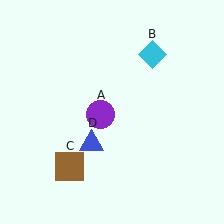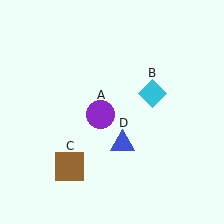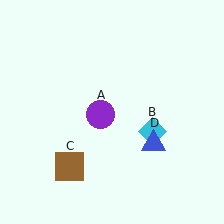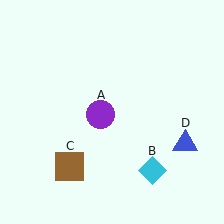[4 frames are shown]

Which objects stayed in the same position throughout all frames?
Purple circle (object A) and brown square (object C) remained stationary.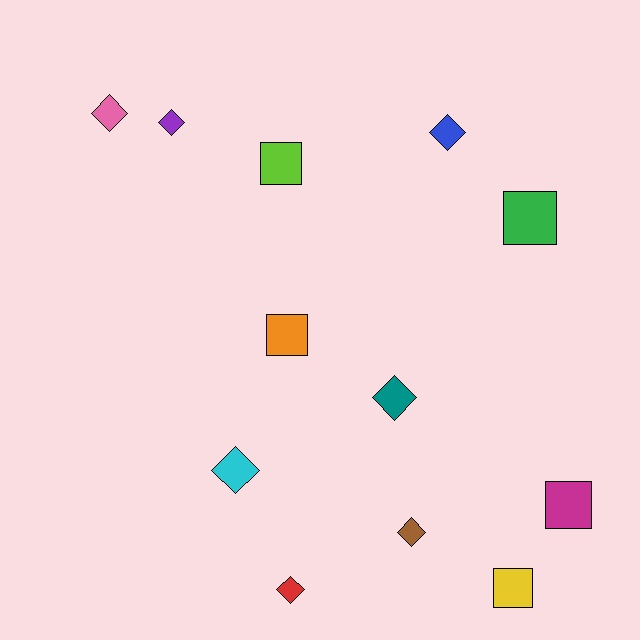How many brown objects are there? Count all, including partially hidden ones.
There is 1 brown object.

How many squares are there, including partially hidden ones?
There are 5 squares.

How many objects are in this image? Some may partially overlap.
There are 12 objects.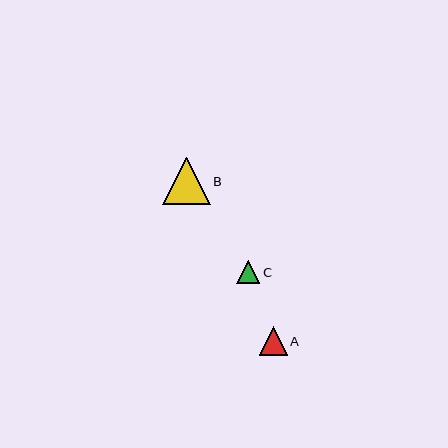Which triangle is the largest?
Triangle B is the largest with a size of approximately 47 pixels.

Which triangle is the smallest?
Triangle C is the smallest with a size of approximately 23 pixels.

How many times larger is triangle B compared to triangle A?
Triangle B is approximately 1.7 times the size of triangle A.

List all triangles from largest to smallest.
From largest to smallest: B, A, C.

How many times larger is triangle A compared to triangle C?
Triangle A is approximately 1.2 times the size of triangle C.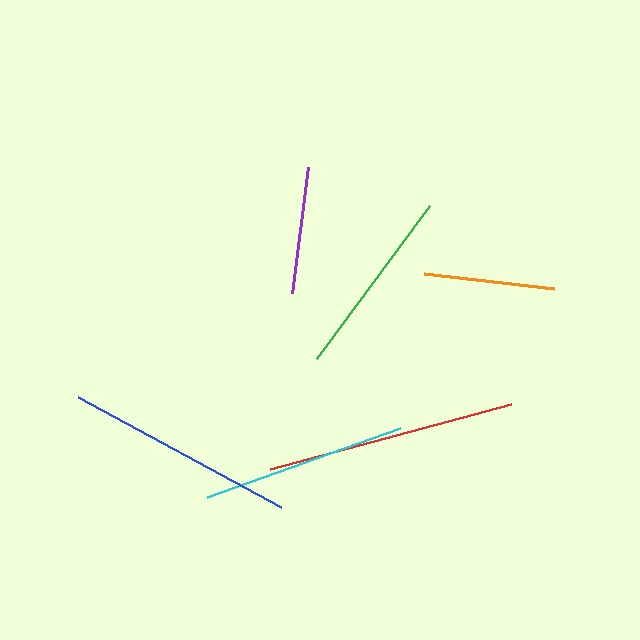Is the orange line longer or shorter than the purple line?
The orange line is longer than the purple line.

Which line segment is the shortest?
The purple line is the shortest at approximately 127 pixels.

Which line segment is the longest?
The red line is the longest at approximately 250 pixels.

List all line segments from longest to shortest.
From longest to shortest: red, blue, cyan, green, orange, purple.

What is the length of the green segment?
The green segment is approximately 190 pixels long.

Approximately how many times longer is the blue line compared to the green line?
The blue line is approximately 1.2 times the length of the green line.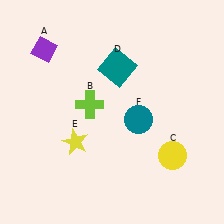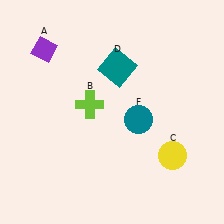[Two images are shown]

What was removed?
The yellow star (E) was removed in Image 2.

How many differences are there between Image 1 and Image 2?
There is 1 difference between the two images.